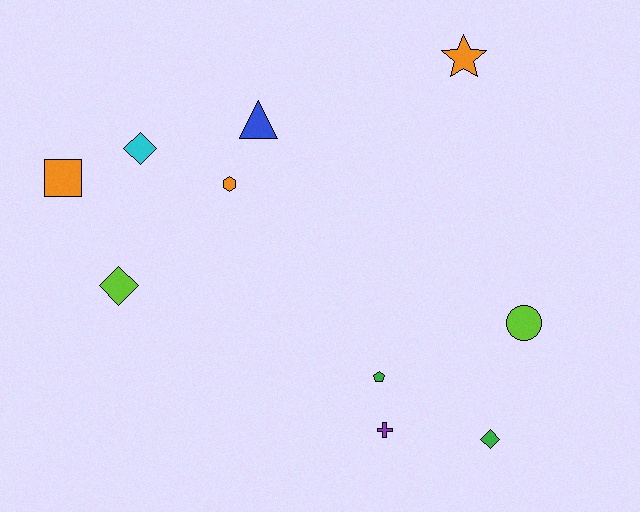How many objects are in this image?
There are 10 objects.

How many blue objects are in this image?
There is 1 blue object.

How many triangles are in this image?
There is 1 triangle.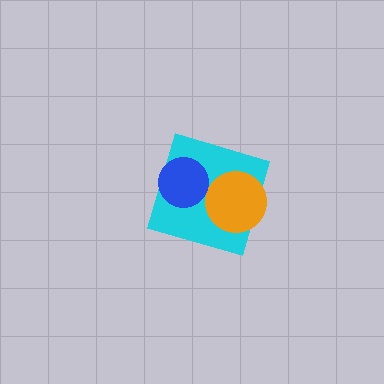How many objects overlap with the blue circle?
1 object overlaps with the blue circle.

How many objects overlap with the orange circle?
1 object overlaps with the orange circle.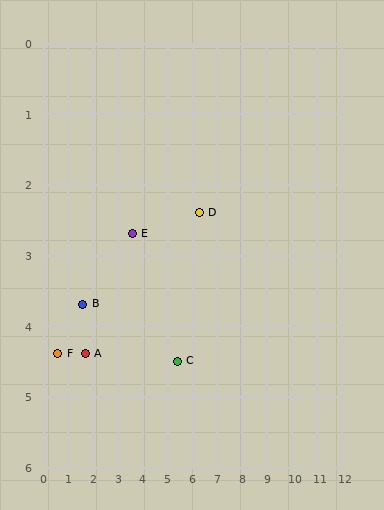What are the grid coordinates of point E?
Point E is at approximately (3.6, 2.7).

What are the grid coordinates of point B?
Point B is at approximately (1.6, 3.7).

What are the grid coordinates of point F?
Point F is at approximately (0.6, 4.4).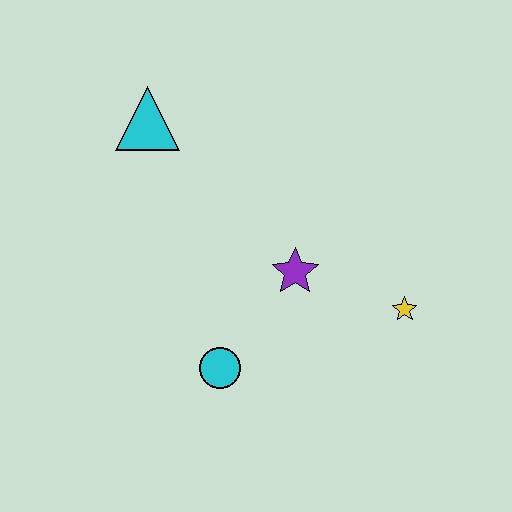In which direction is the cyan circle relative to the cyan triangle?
The cyan circle is below the cyan triangle.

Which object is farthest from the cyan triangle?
The yellow star is farthest from the cyan triangle.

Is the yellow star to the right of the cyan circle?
Yes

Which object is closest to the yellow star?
The purple star is closest to the yellow star.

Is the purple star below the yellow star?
No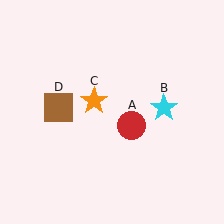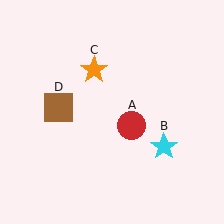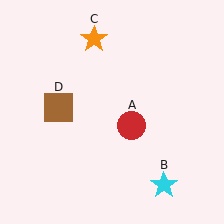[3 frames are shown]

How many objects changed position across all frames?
2 objects changed position: cyan star (object B), orange star (object C).